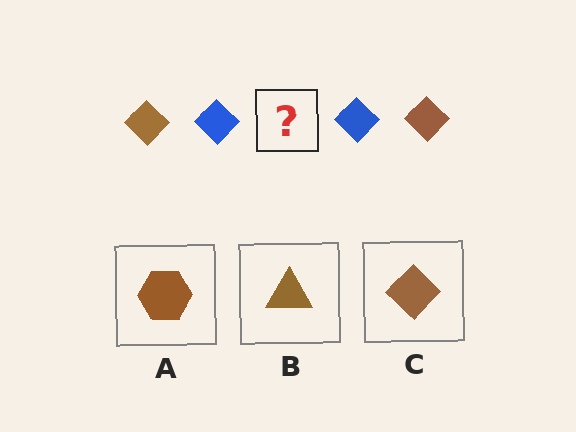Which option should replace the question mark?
Option C.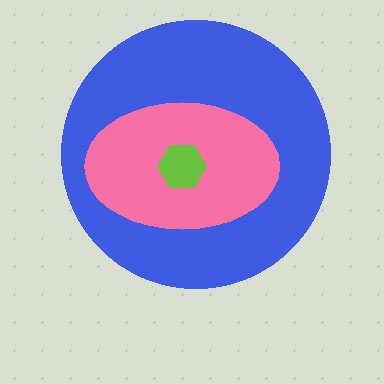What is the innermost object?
The lime hexagon.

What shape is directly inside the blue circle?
The pink ellipse.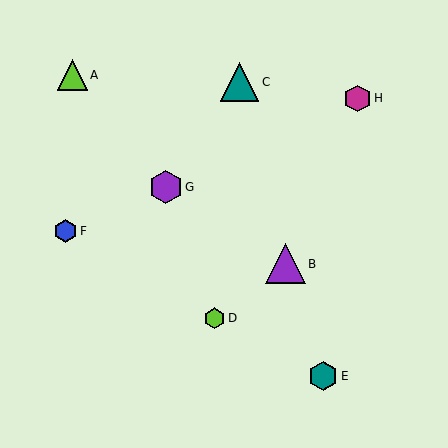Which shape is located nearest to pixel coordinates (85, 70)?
The lime triangle (labeled A) at (72, 75) is nearest to that location.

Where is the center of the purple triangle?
The center of the purple triangle is at (285, 264).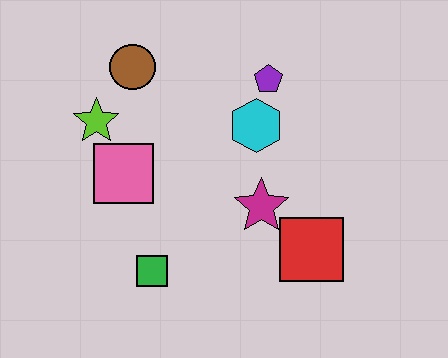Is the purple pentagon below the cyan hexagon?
No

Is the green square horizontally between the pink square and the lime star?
No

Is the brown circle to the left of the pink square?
No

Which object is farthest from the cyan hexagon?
The green square is farthest from the cyan hexagon.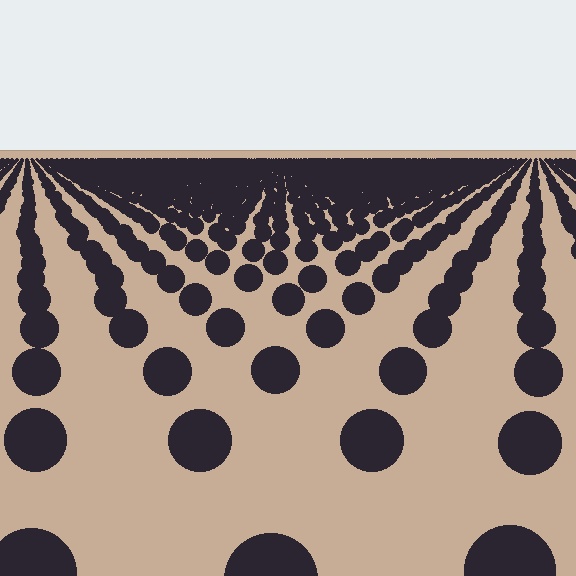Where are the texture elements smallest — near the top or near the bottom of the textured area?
Near the top.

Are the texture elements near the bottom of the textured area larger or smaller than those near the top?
Larger. Near the bottom, elements are closer to the viewer and appear at a bigger on-screen size.